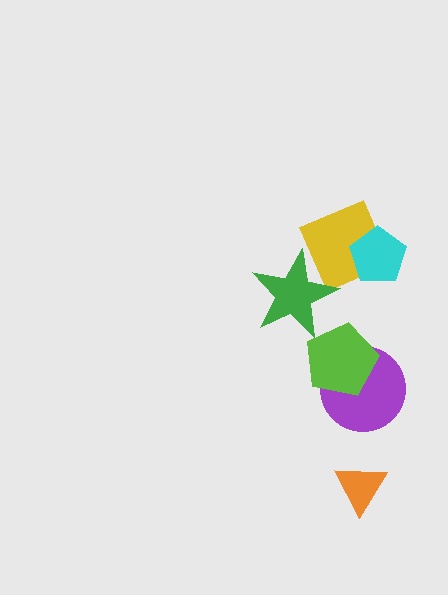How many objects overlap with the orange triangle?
0 objects overlap with the orange triangle.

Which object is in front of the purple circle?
The lime pentagon is in front of the purple circle.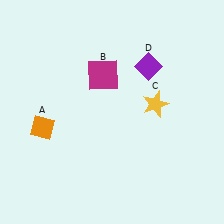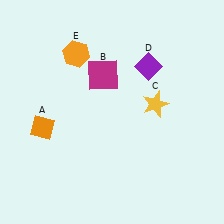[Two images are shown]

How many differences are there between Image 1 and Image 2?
There is 1 difference between the two images.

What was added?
An orange hexagon (E) was added in Image 2.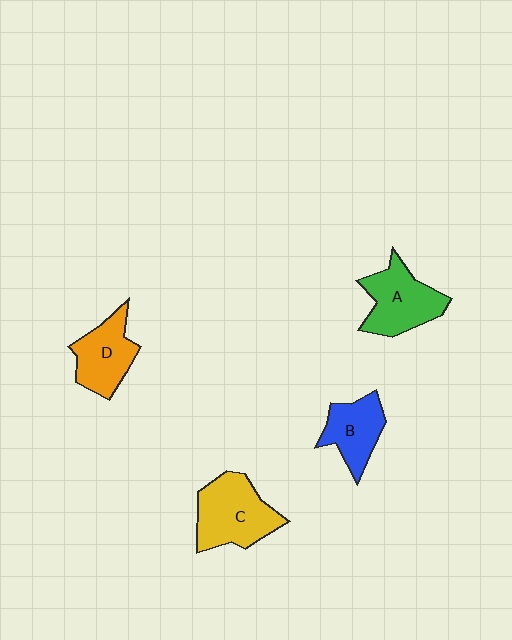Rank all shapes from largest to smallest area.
From largest to smallest: C (yellow), A (green), D (orange), B (blue).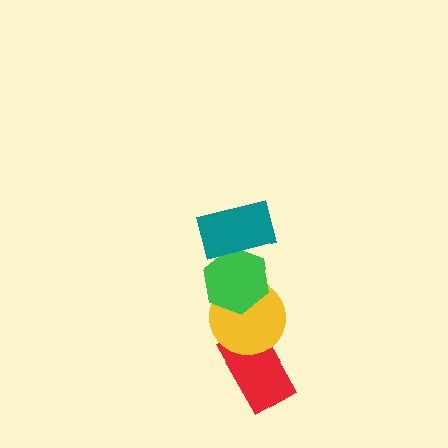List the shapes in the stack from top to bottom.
From top to bottom: the teal rectangle, the green hexagon, the yellow circle, the red rectangle.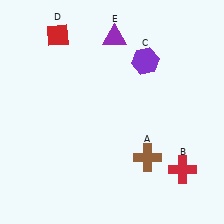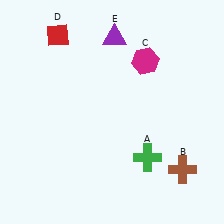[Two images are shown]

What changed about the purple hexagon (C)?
In Image 1, C is purple. In Image 2, it changed to magenta.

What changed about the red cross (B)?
In Image 1, B is red. In Image 2, it changed to brown.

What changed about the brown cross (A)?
In Image 1, A is brown. In Image 2, it changed to green.